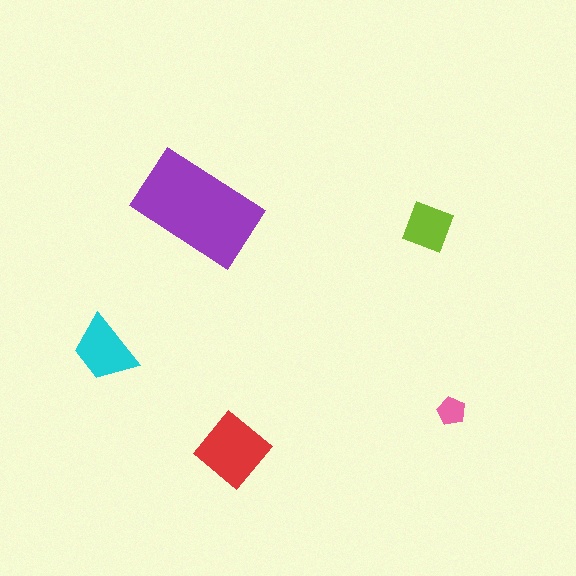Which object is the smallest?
The pink pentagon.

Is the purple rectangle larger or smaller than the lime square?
Larger.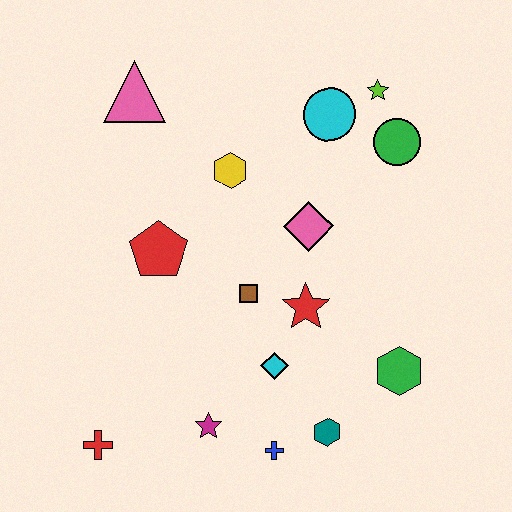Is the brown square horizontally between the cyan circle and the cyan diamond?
No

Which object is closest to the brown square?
The red star is closest to the brown square.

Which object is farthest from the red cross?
The lime star is farthest from the red cross.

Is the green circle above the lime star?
No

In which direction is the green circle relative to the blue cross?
The green circle is above the blue cross.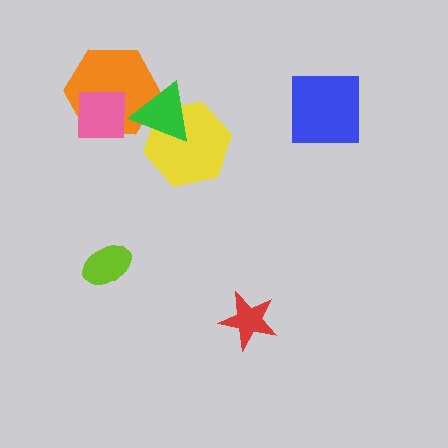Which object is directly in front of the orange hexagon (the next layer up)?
The pink square is directly in front of the orange hexagon.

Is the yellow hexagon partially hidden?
Yes, it is partially covered by another shape.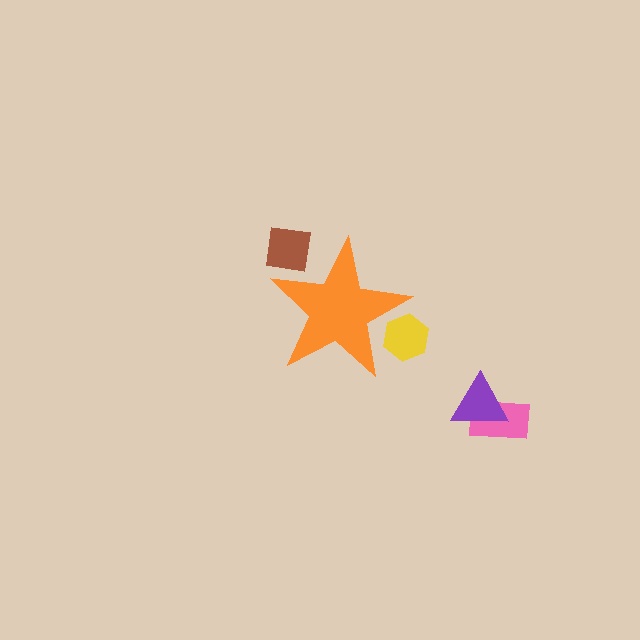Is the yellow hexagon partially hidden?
Yes, the yellow hexagon is partially hidden behind the orange star.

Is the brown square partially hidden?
Yes, the brown square is partially hidden behind the orange star.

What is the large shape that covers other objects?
An orange star.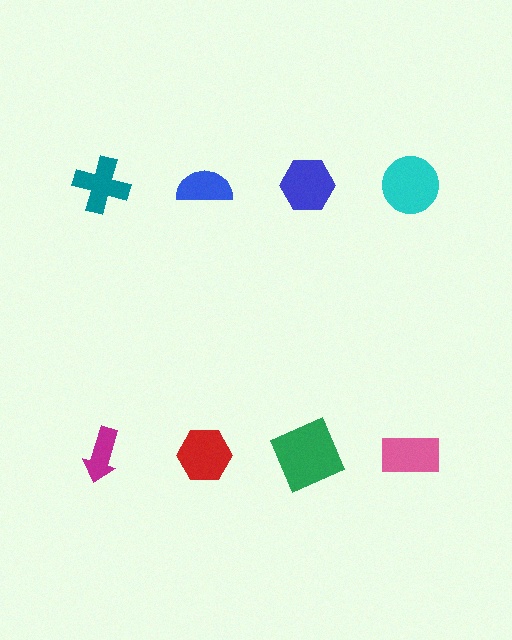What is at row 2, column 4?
A pink rectangle.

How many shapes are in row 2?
4 shapes.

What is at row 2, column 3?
A green square.